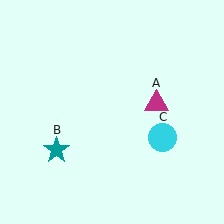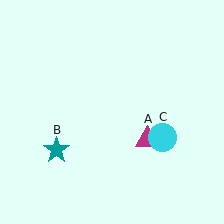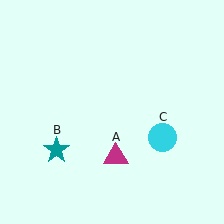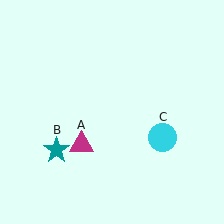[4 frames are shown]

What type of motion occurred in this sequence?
The magenta triangle (object A) rotated clockwise around the center of the scene.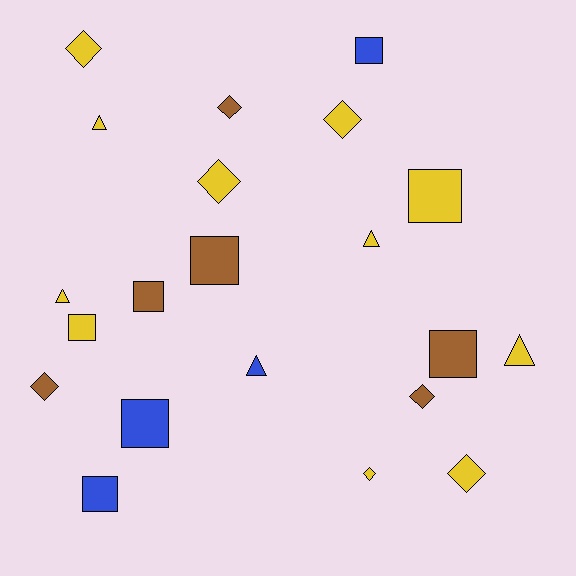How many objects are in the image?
There are 21 objects.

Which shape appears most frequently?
Diamond, with 8 objects.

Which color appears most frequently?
Yellow, with 11 objects.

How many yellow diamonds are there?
There are 5 yellow diamonds.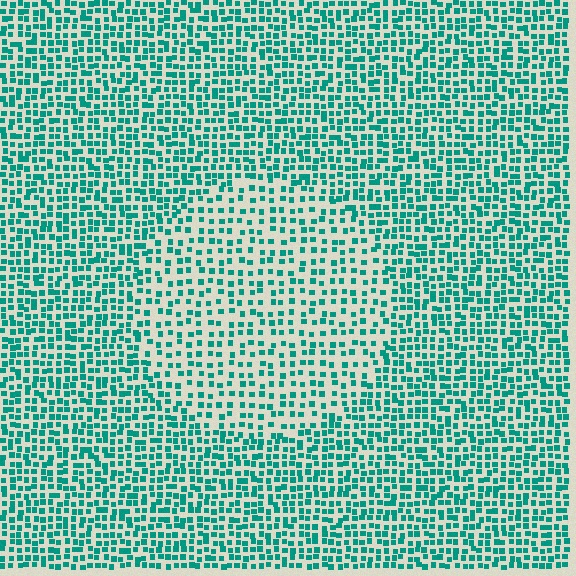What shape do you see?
I see a circle.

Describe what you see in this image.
The image contains small teal elements arranged at two different densities. A circle-shaped region is visible where the elements are less densely packed than the surrounding area.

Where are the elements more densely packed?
The elements are more densely packed outside the circle boundary.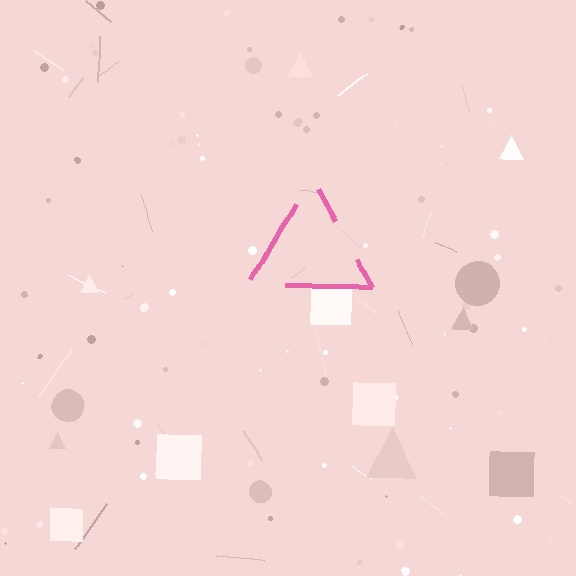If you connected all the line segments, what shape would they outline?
They would outline a triangle.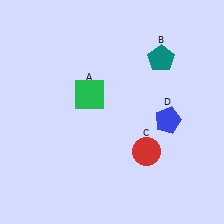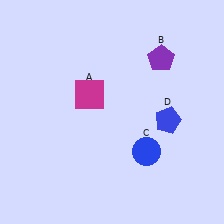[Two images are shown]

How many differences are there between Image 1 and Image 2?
There are 3 differences between the two images.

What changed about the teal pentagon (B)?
In Image 1, B is teal. In Image 2, it changed to purple.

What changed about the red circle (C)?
In Image 1, C is red. In Image 2, it changed to blue.